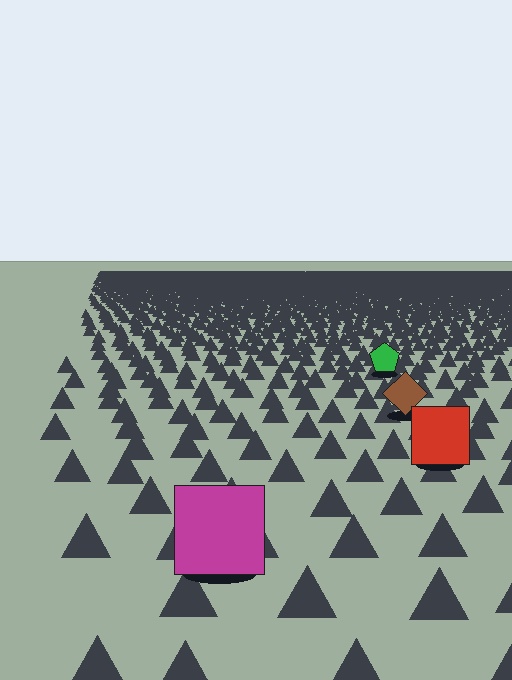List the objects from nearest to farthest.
From nearest to farthest: the magenta square, the red square, the brown diamond, the green pentagon.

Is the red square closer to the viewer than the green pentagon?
Yes. The red square is closer — you can tell from the texture gradient: the ground texture is coarser near it.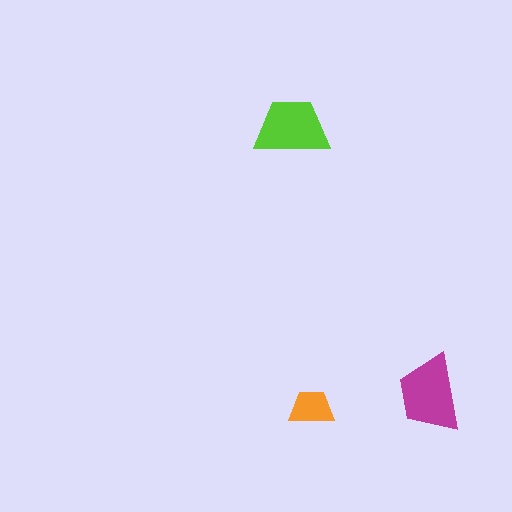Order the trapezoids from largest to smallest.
the magenta one, the lime one, the orange one.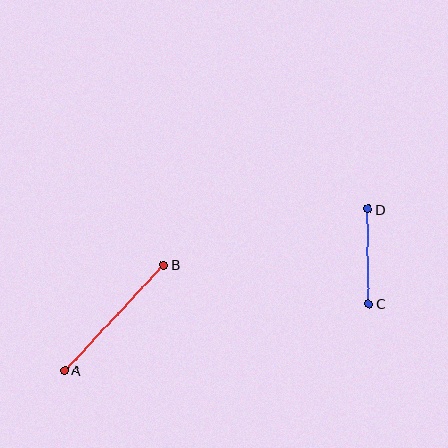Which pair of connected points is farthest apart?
Points A and B are farthest apart.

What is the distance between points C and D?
The distance is approximately 94 pixels.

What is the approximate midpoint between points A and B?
The midpoint is at approximately (114, 318) pixels.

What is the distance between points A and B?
The distance is approximately 145 pixels.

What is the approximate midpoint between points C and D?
The midpoint is at approximately (369, 256) pixels.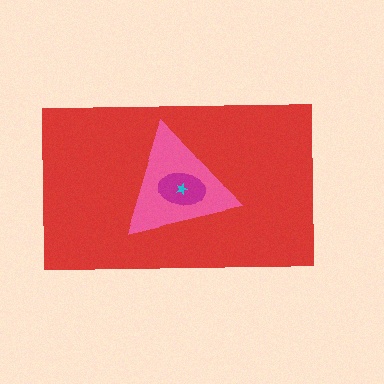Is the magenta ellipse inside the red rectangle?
Yes.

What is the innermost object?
The cyan star.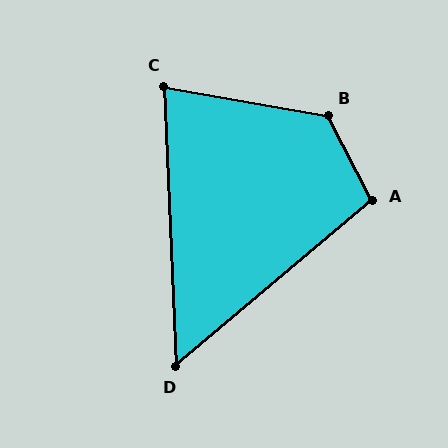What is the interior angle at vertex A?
Approximately 103 degrees (obtuse).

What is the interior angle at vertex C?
Approximately 77 degrees (acute).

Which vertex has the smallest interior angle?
D, at approximately 52 degrees.